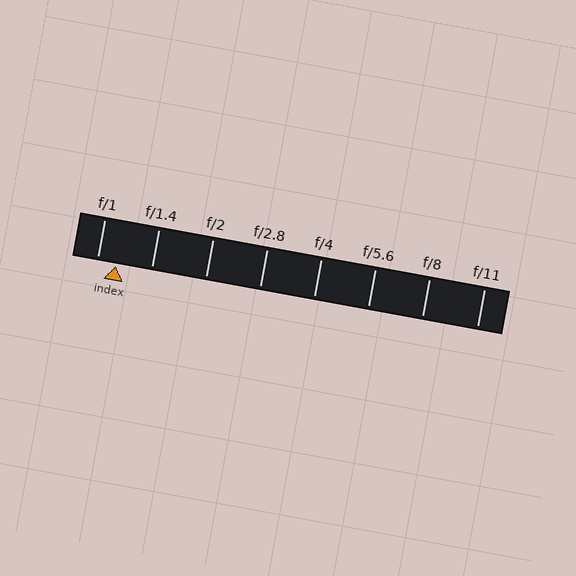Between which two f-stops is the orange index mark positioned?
The index mark is between f/1 and f/1.4.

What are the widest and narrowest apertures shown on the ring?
The widest aperture shown is f/1 and the narrowest is f/11.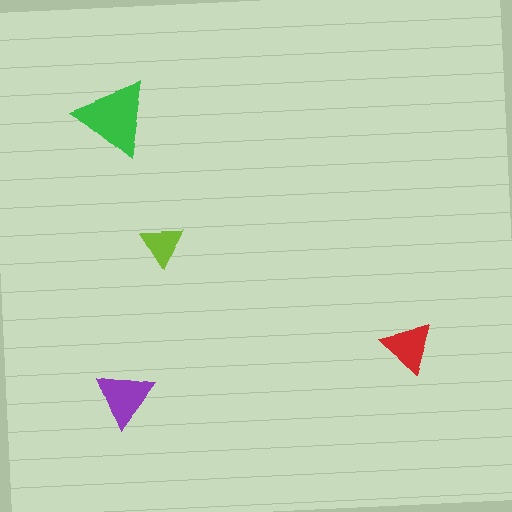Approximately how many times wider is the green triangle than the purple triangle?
About 1.5 times wider.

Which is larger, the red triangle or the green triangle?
The green one.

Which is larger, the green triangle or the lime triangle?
The green one.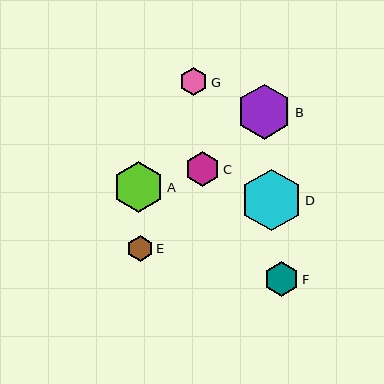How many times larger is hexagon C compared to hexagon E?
Hexagon C is approximately 1.3 times the size of hexagon E.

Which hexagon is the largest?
Hexagon D is the largest with a size of approximately 62 pixels.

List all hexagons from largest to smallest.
From largest to smallest: D, B, A, C, F, G, E.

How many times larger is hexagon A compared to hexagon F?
Hexagon A is approximately 1.5 times the size of hexagon F.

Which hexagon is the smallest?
Hexagon E is the smallest with a size of approximately 26 pixels.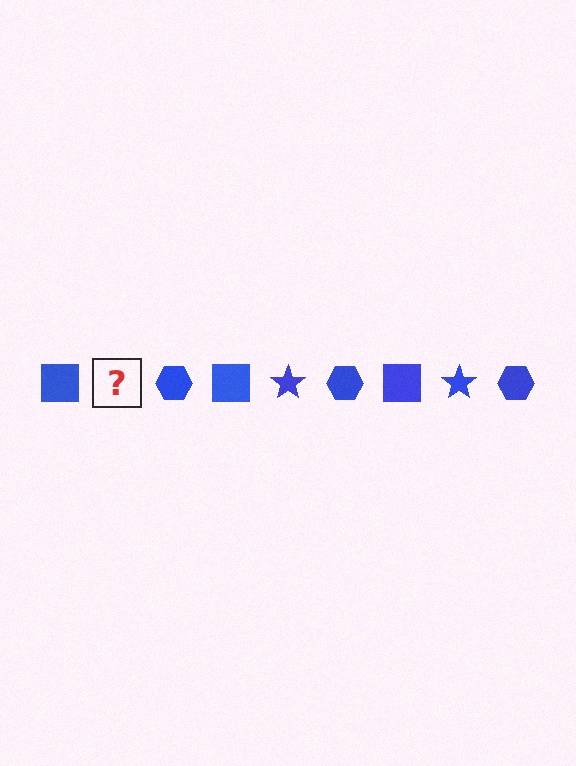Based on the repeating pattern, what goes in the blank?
The blank should be a blue star.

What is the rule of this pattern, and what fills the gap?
The rule is that the pattern cycles through square, star, hexagon shapes in blue. The gap should be filled with a blue star.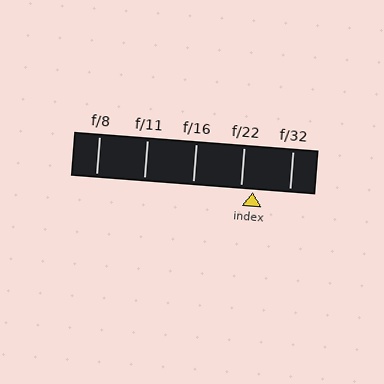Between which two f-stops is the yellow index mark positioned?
The index mark is between f/22 and f/32.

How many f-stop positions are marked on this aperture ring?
There are 5 f-stop positions marked.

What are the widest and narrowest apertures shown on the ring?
The widest aperture shown is f/8 and the narrowest is f/32.